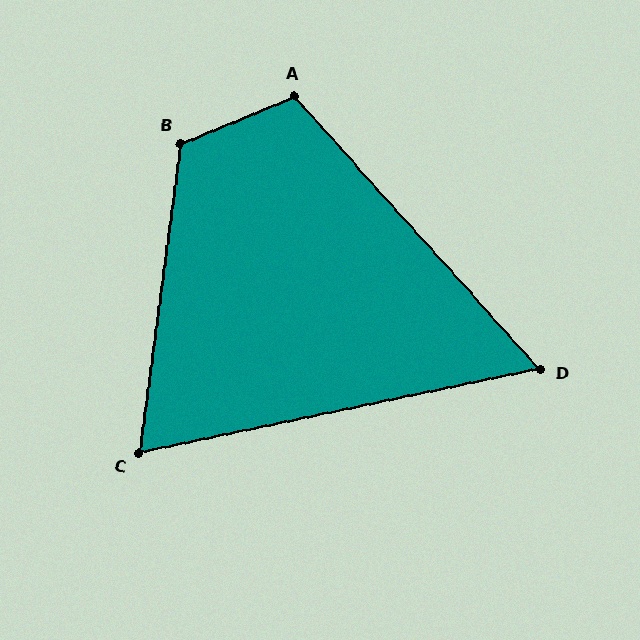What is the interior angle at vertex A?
Approximately 109 degrees (obtuse).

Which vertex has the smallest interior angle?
D, at approximately 60 degrees.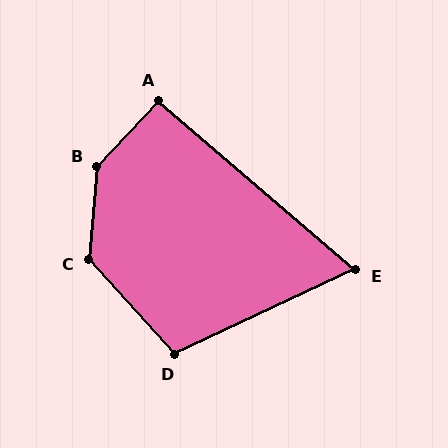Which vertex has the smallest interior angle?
E, at approximately 66 degrees.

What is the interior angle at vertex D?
Approximately 107 degrees (obtuse).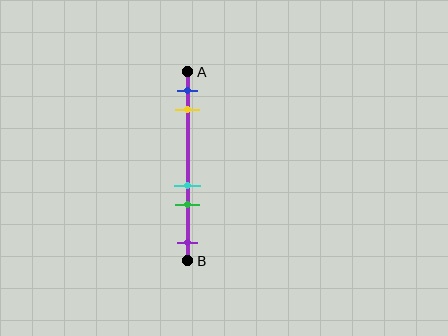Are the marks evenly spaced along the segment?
No, the marks are not evenly spaced.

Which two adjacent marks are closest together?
The cyan and green marks are the closest adjacent pair.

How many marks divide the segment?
There are 5 marks dividing the segment.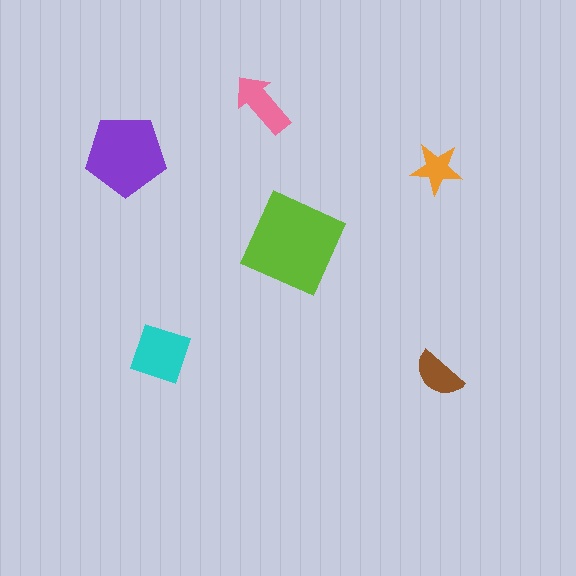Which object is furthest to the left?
The purple pentagon is leftmost.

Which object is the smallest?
The orange star.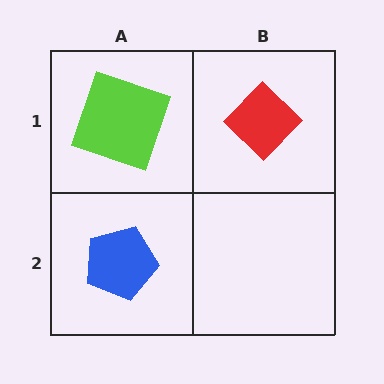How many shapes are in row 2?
1 shape.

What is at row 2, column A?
A blue pentagon.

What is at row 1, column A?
A lime square.